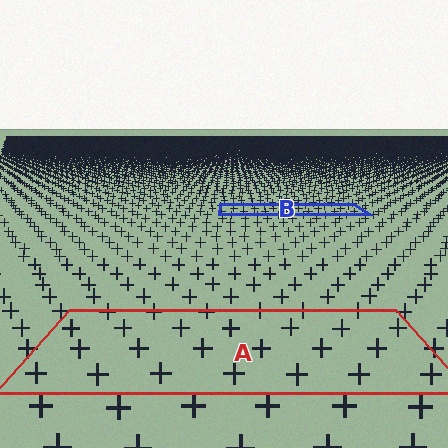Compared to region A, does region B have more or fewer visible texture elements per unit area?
Region B has more texture elements per unit area — they are packed more densely because it is farther away.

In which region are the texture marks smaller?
The texture marks are smaller in region B, because it is farther away.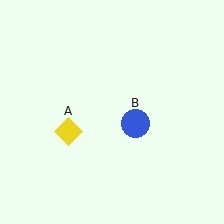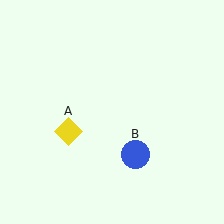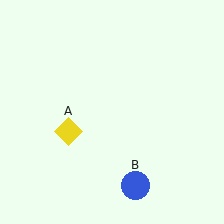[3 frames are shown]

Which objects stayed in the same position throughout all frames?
Yellow diamond (object A) remained stationary.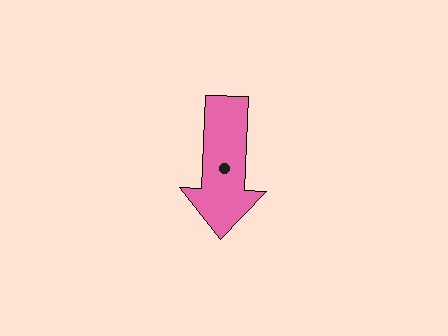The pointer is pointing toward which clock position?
Roughly 6 o'clock.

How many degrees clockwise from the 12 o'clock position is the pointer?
Approximately 182 degrees.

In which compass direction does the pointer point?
South.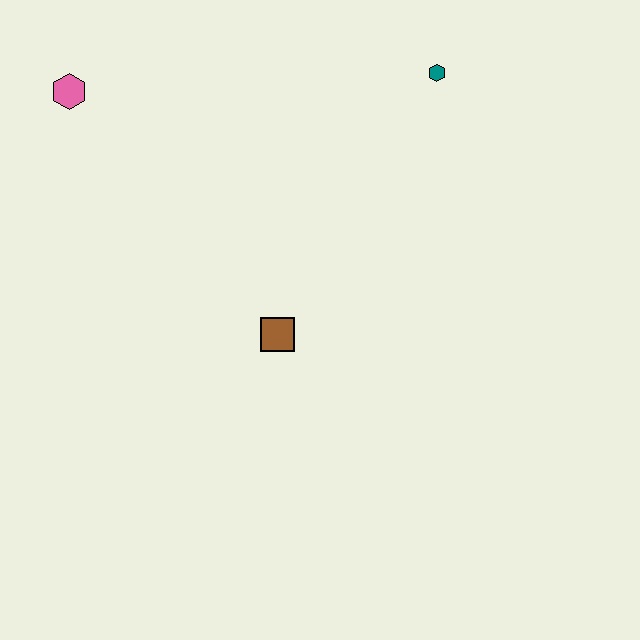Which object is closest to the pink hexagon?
The brown square is closest to the pink hexagon.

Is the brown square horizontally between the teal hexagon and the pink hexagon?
Yes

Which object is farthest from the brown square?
The pink hexagon is farthest from the brown square.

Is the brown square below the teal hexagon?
Yes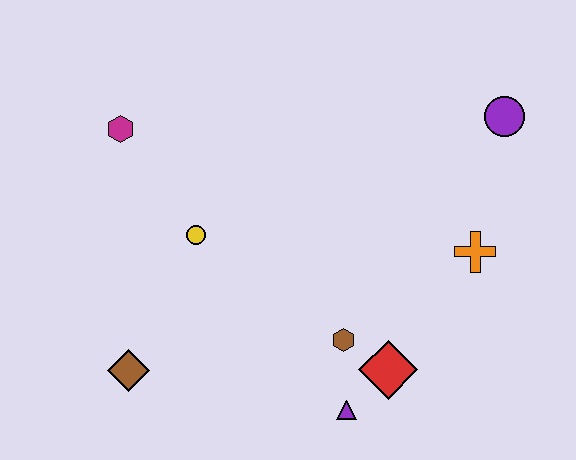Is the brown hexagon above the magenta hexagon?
No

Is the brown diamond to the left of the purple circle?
Yes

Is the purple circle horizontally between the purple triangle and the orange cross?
No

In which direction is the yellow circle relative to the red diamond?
The yellow circle is to the left of the red diamond.